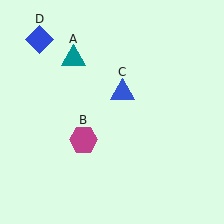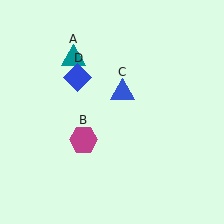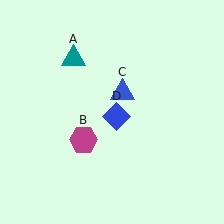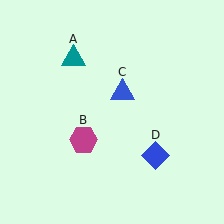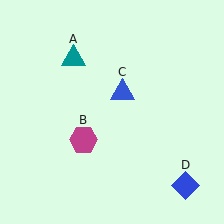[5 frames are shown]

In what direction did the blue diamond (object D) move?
The blue diamond (object D) moved down and to the right.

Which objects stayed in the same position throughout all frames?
Teal triangle (object A) and magenta hexagon (object B) and blue triangle (object C) remained stationary.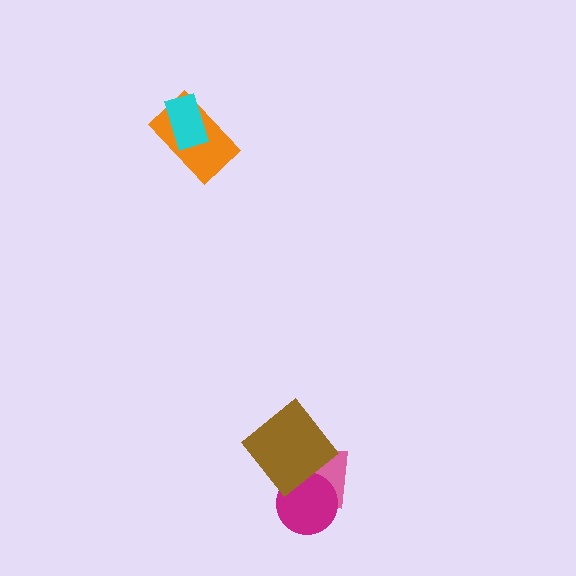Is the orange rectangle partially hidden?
Yes, it is partially covered by another shape.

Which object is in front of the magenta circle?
The brown diamond is in front of the magenta circle.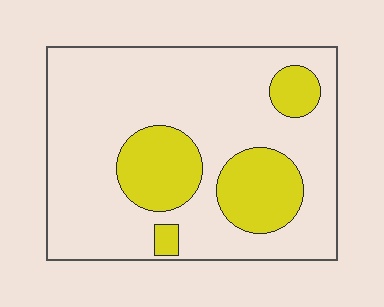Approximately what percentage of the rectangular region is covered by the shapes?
Approximately 25%.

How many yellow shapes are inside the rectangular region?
4.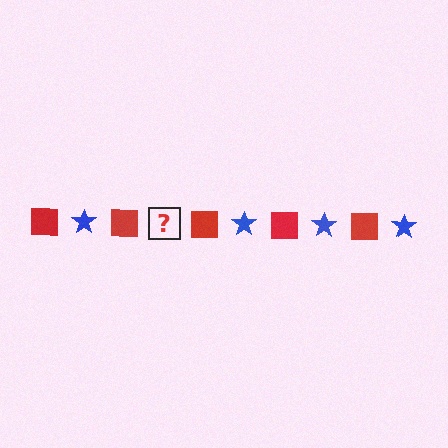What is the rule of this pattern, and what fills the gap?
The rule is that the pattern alternates between red square and blue star. The gap should be filled with a blue star.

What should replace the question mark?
The question mark should be replaced with a blue star.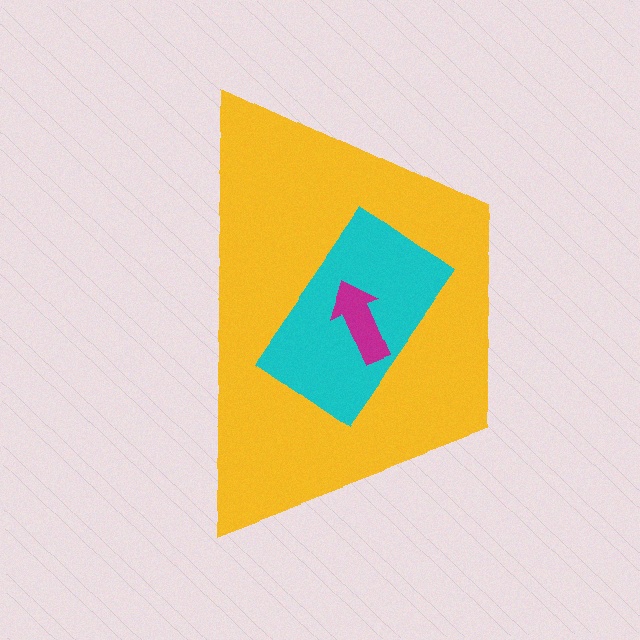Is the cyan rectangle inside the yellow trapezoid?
Yes.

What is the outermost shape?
The yellow trapezoid.